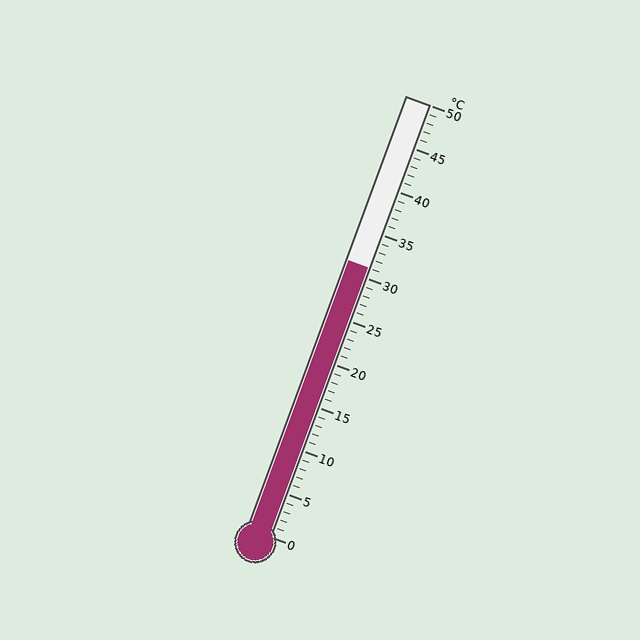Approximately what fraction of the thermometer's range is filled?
The thermometer is filled to approximately 60% of its range.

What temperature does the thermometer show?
The thermometer shows approximately 31°C.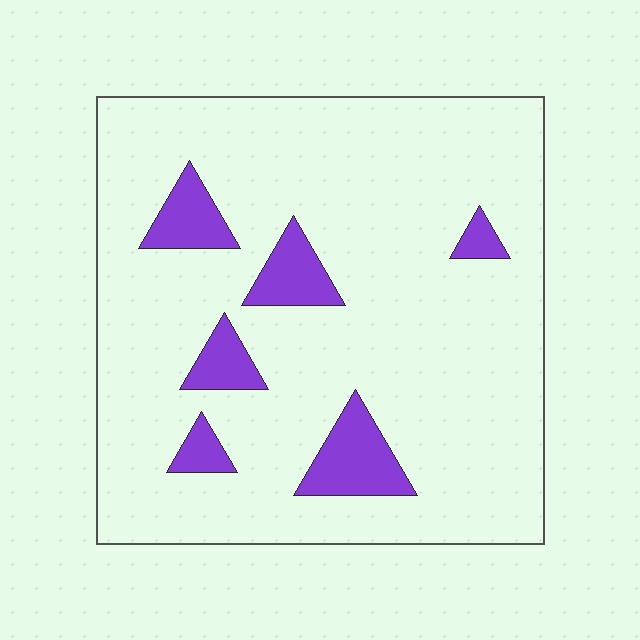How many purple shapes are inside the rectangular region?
6.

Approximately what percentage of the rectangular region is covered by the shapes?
Approximately 10%.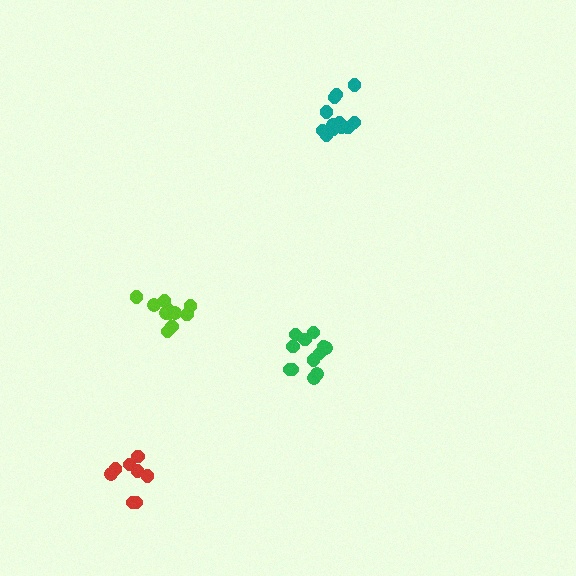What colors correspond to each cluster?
The clusters are colored: green, teal, red, lime.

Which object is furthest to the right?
The teal cluster is rightmost.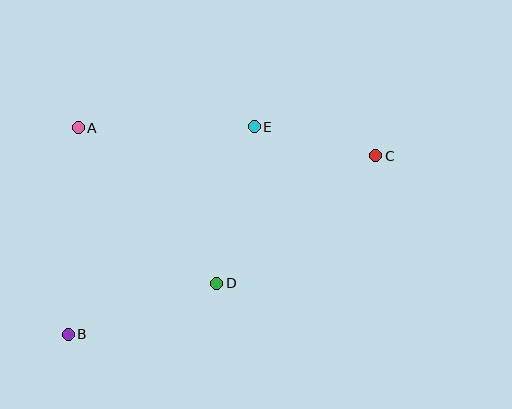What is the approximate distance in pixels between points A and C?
The distance between A and C is approximately 299 pixels.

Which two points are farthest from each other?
Points B and C are farthest from each other.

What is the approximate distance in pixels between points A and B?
The distance between A and B is approximately 207 pixels.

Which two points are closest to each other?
Points C and E are closest to each other.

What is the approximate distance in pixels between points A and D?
The distance between A and D is approximately 209 pixels.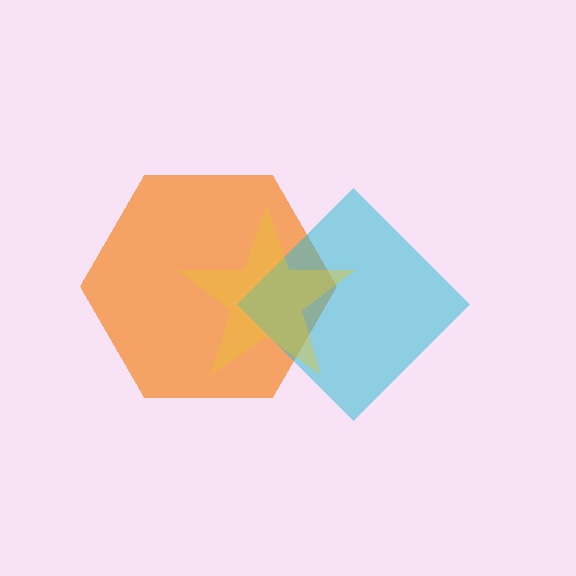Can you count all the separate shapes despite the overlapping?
Yes, there are 3 separate shapes.